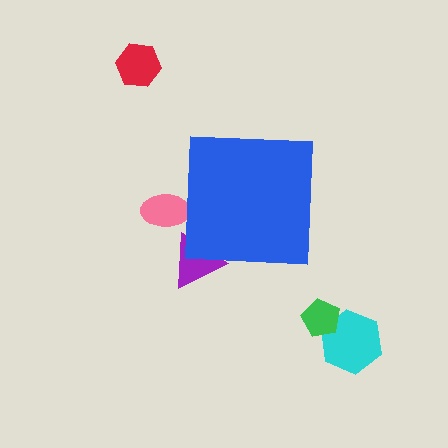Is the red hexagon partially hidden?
No, the red hexagon is fully visible.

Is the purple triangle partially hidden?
Yes, the purple triangle is partially hidden behind the blue square.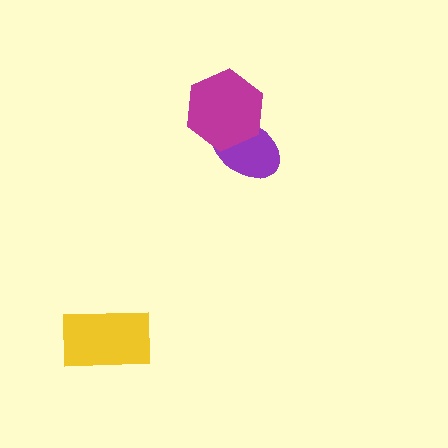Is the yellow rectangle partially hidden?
No, no other shape covers it.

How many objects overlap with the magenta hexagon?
1 object overlaps with the magenta hexagon.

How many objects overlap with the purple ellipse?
1 object overlaps with the purple ellipse.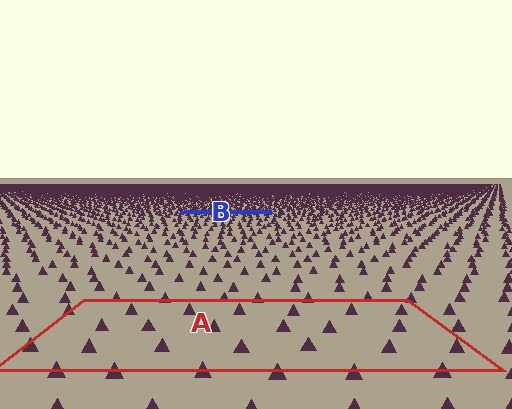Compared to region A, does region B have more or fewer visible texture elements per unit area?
Region B has more texture elements per unit area — they are packed more densely because it is farther away.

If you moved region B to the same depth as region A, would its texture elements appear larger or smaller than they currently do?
They would appear larger. At a closer depth, the same texture elements are projected at a bigger on-screen size.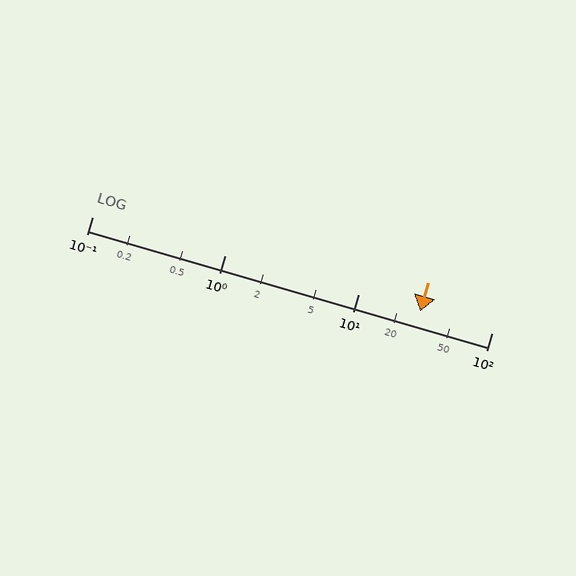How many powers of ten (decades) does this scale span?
The scale spans 3 decades, from 0.1 to 100.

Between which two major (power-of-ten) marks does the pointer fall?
The pointer is between 10 and 100.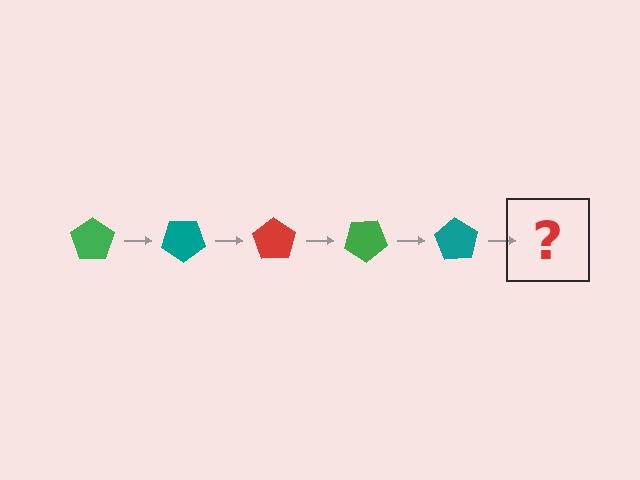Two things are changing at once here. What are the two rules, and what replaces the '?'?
The two rules are that it rotates 35 degrees each step and the color cycles through green, teal, and red. The '?' should be a red pentagon, rotated 175 degrees from the start.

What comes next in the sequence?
The next element should be a red pentagon, rotated 175 degrees from the start.